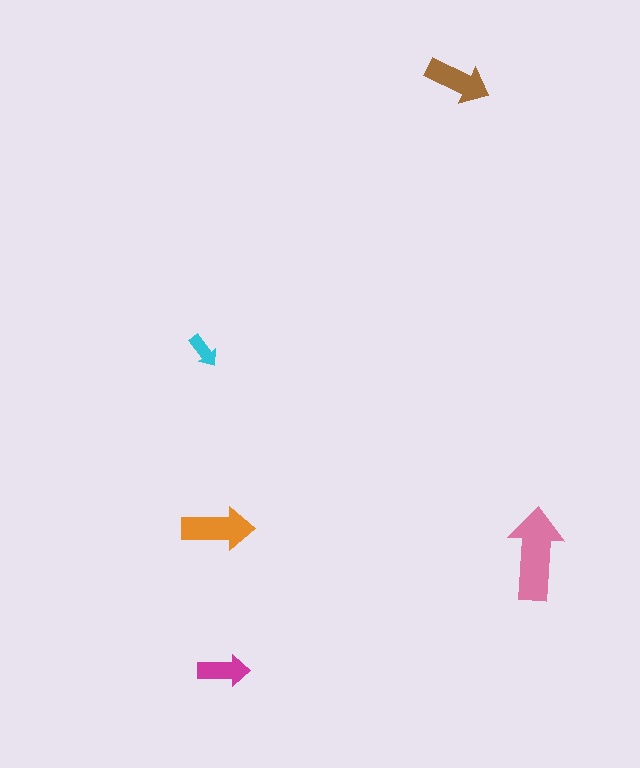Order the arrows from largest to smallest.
the pink one, the orange one, the brown one, the magenta one, the cyan one.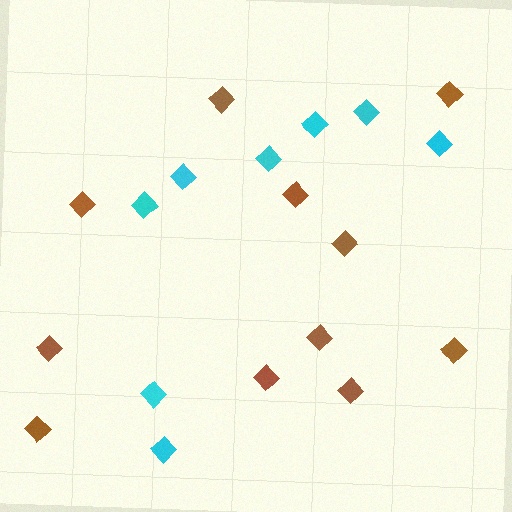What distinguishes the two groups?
There are 2 groups: one group of cyan diamonds (8) and one group of brown diamonds (11).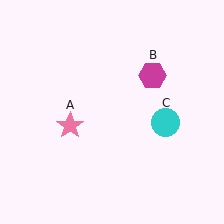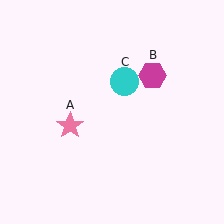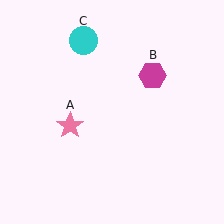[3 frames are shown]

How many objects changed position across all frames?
1 object changed position: cyan circle (object C).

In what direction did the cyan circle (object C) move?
The cyan circle (object C) moved up and to the left.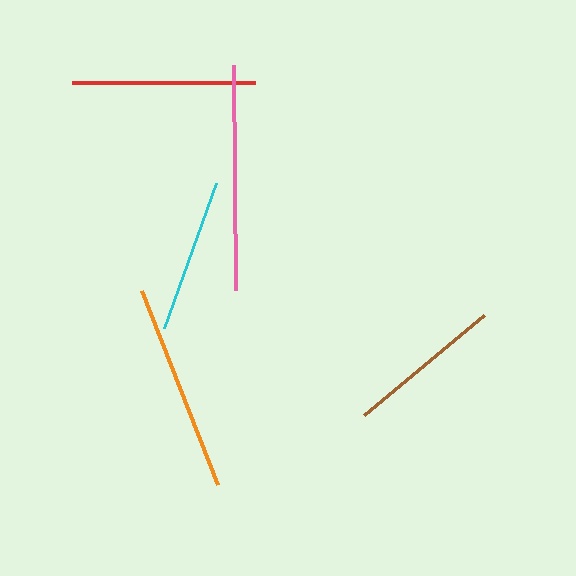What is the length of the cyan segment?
The cyan segment is approximately 154 pixels long.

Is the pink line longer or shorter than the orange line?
The pink line is longer than the orange line.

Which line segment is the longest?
The pink line is the longest at approximately 225 pixels.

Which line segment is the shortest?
The cyan line is the shortest at approximately 154 pixels.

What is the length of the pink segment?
The pink segment is approximately 225 pixels long.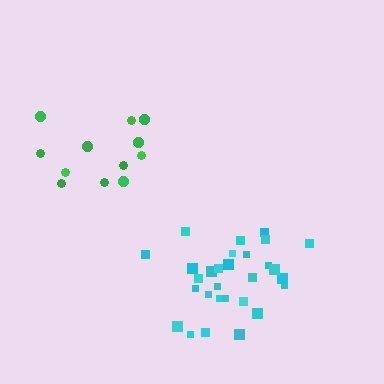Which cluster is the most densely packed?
Cyan.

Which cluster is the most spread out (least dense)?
Green.